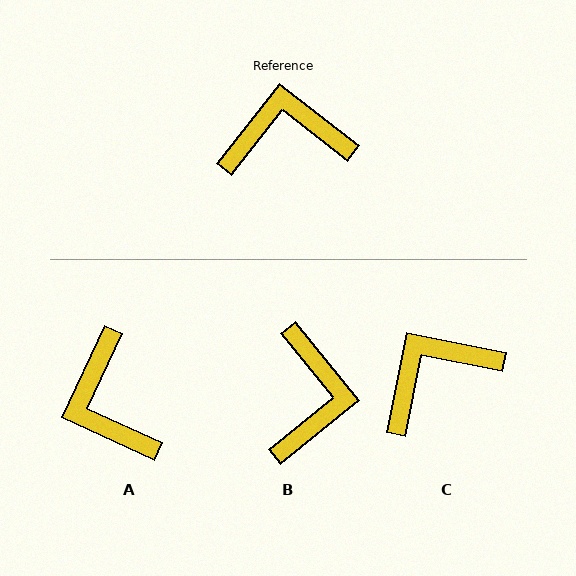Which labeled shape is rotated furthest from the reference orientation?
B, about 103 degrees away.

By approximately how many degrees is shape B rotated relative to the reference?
Approximately 103 degrees clockwise.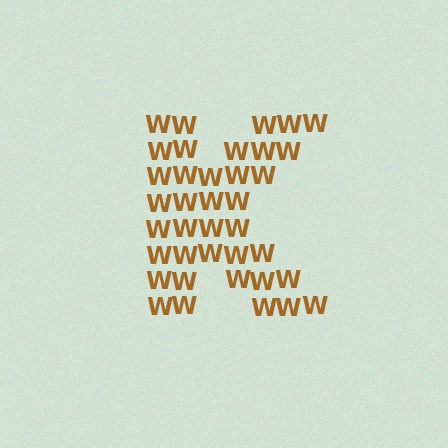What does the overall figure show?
The overall figure shows the letter K.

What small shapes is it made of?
It is made of small letter W's.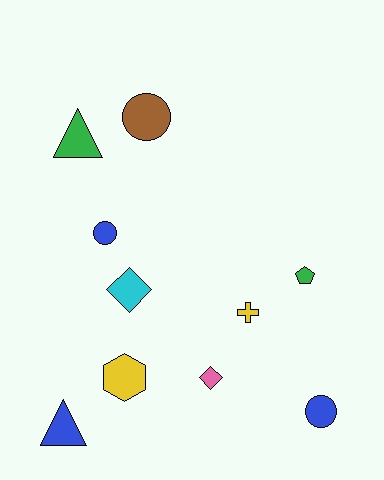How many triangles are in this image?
There are 2 triangles.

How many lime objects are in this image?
There are no lime objects.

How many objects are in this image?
There are 10 objects.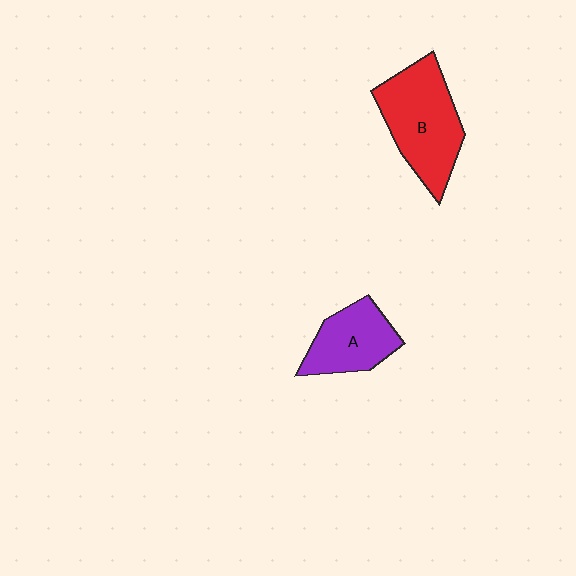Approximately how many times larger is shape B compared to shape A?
Approximately 1.5 times.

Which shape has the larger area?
Shape B (red).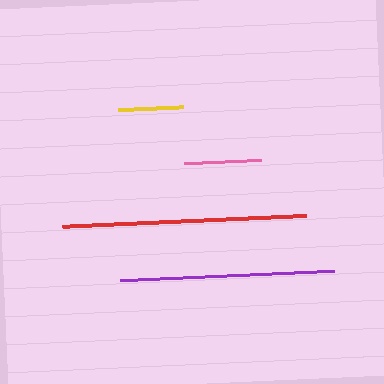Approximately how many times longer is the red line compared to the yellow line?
The red line is approximately 3.7 times the length of the yellow line.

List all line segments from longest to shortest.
From longest to shortest: red, purple, pink, yellow.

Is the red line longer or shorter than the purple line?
The red line is longer than the purple line.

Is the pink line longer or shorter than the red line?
The red line is longer than the pink line.